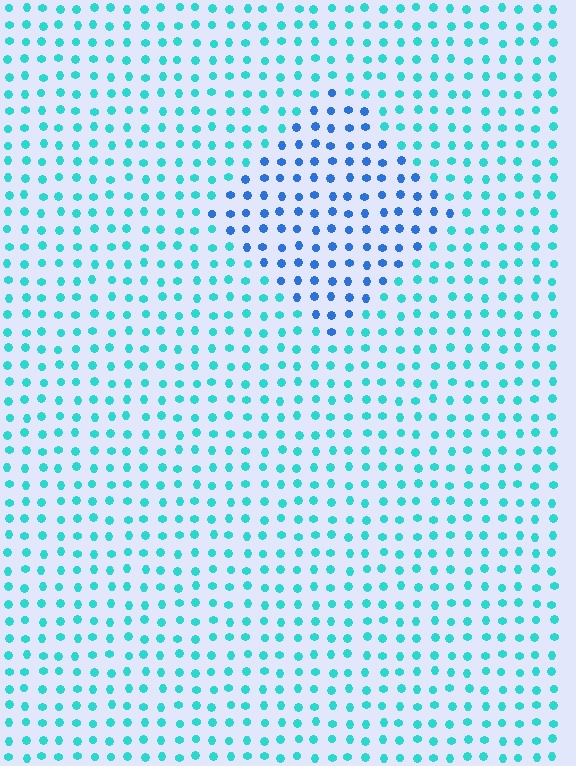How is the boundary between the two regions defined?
The boundary is defined purely by a slight shift in hue (about 39 degrees). Spacing, size, and orientation are identical on both sides.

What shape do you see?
I see a diamond.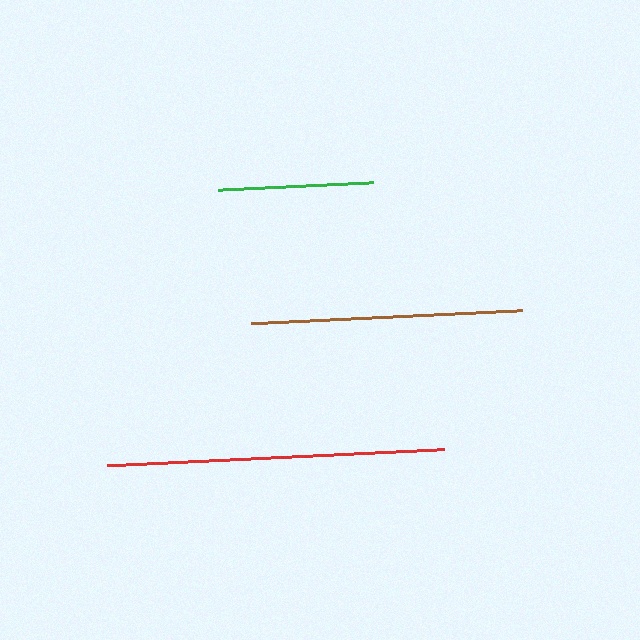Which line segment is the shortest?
The green line is the shortest at approximately 156 pixels.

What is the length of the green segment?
The green segment is approximately 156 pixels long.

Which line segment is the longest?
The red line is the longest at approximately 337 pixels.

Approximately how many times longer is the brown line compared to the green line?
The brown line is approximately 1.7 times the length of the green line.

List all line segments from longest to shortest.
From longest to shortest: red, brown, green.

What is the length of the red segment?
The red segment is approximately 337 pixels long.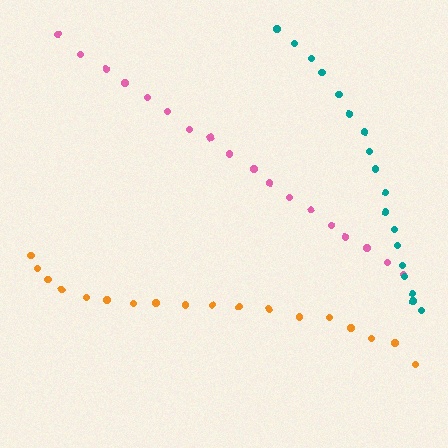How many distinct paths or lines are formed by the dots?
There are 3 distinct paths.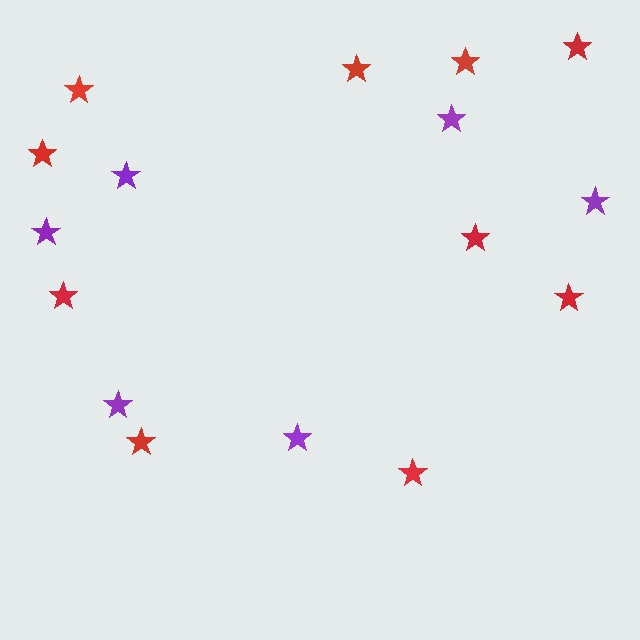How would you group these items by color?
There are 2 groups: one group of purple stars (6) and one group of red stars (10).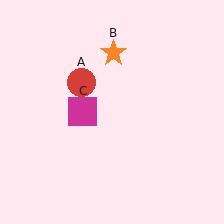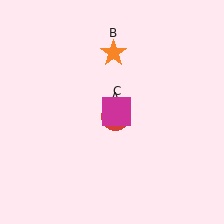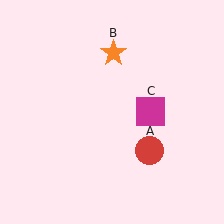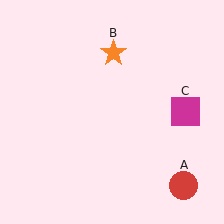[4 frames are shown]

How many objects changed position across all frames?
2 objects changed position: red circle (object A), magenta square (object C).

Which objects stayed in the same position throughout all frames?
Orange star (object B) remained stationary.